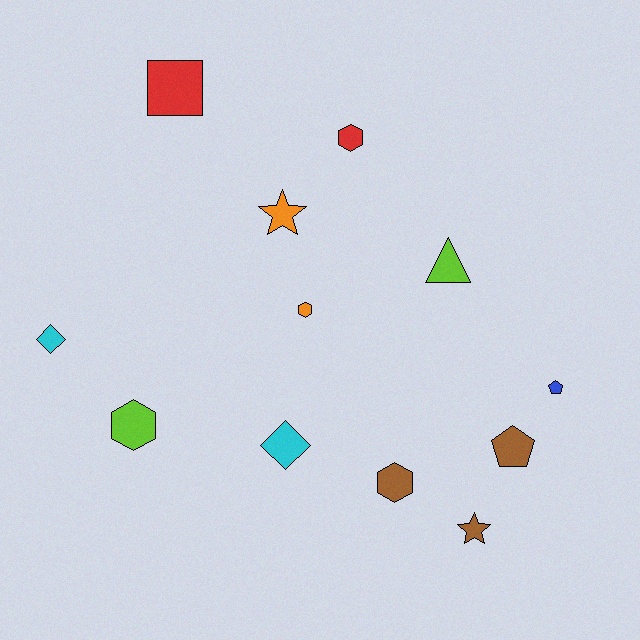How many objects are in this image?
There are 12 objects.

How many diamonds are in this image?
There are 2 diamonds.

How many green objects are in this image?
There are no green objects.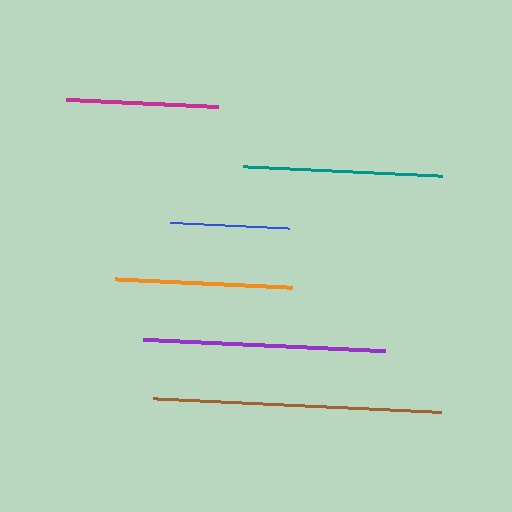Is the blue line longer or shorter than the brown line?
The brown line is longer than the blue line.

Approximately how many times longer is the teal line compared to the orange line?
The teal line is approximately 1.1 times the length of the orange line.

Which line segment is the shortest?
The blue line is the shortest at approximately 119 pixels.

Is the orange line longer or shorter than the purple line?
The purple line is longer than the orange line.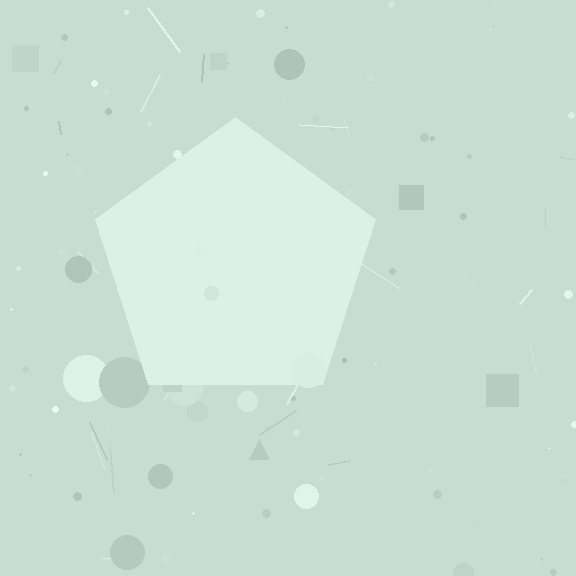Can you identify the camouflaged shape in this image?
The camouflaged shape is a pentagon.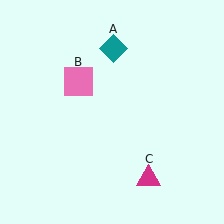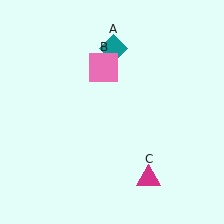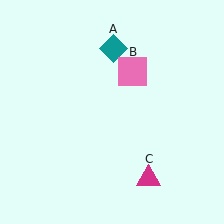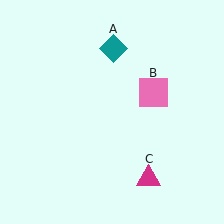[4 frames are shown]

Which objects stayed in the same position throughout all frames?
Teal diamond (object A) and magenta triangle (object C) remained stationary.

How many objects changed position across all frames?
1 object changed position: pink square (object B).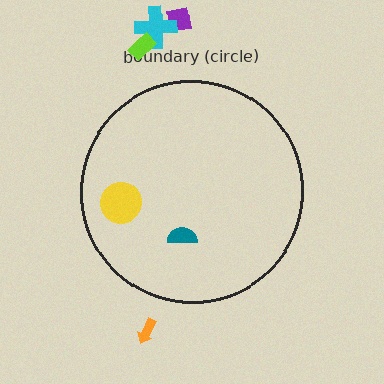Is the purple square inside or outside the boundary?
Outside.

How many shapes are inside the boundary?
2 inside, 4 outside.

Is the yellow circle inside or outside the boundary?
Inside.